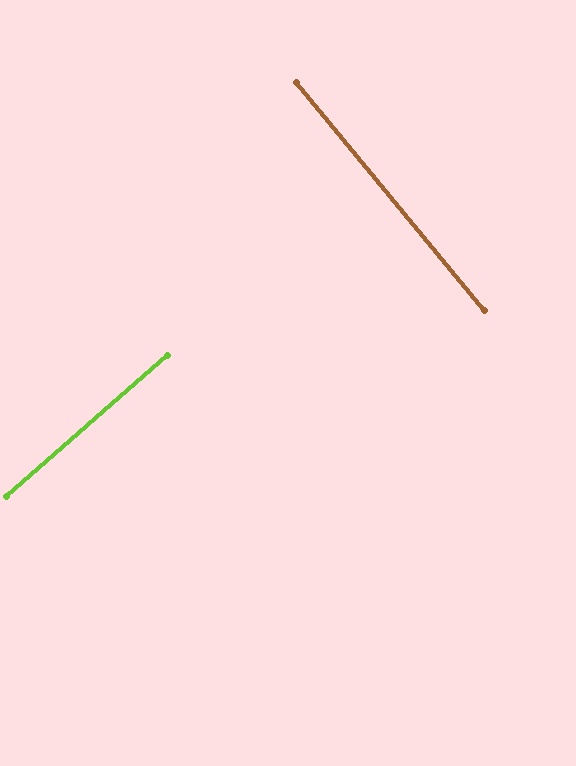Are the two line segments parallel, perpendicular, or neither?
Perpendicular — they meet at approximately 88°.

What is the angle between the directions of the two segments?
Approximately 88 degrees.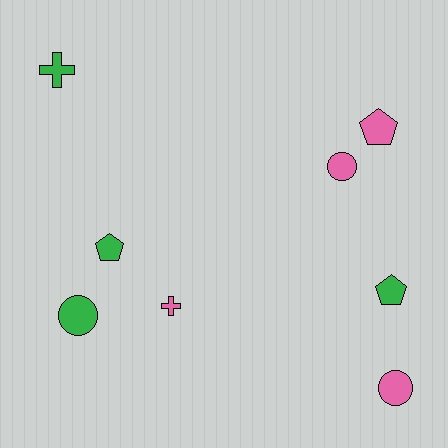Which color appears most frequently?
Green, with 4 objects.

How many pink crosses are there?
There is 1 pink cross.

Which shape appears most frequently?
Circle, with 3 objects.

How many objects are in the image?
There are 8 objects.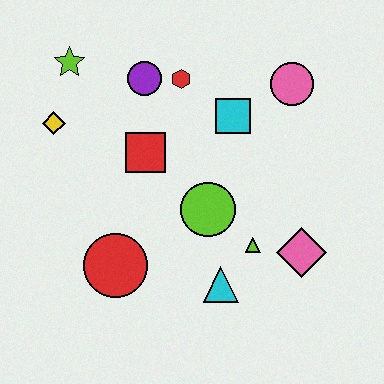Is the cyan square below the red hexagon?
Yes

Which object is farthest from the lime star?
The pink diamond is farthest from the lime star.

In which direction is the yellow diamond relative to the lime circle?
The yellow diamond is to the left of the lime circle.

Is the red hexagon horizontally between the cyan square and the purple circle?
Yes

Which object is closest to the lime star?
The yellow diamond is closest to the lime star.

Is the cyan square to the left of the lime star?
No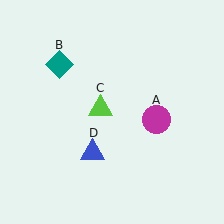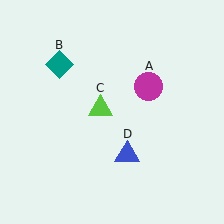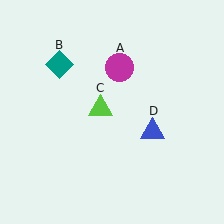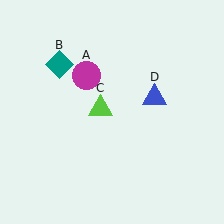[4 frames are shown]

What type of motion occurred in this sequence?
The magenta circle (object A), blue triangle (object D) rotated counterclockwise around the center of the scene.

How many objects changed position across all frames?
2 objects changed position: magenta circle (object A), blue triangle (object D).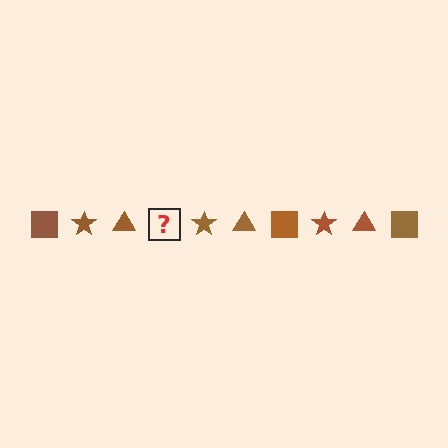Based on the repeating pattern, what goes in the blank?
The blank should be a brown square.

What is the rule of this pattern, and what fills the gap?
The rule is that the pattern cycles through square, star, triangle shapes in brown. The gap should be filled with a brown square.